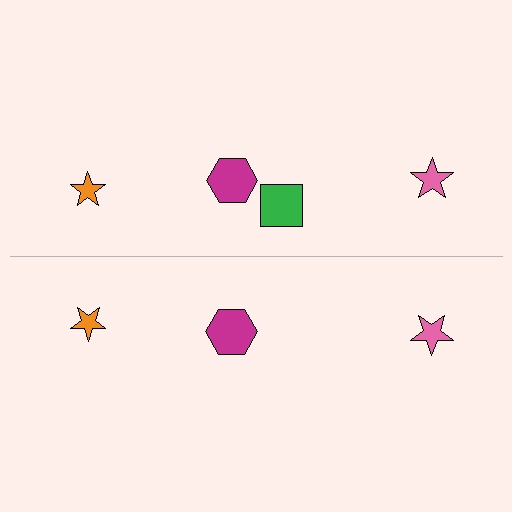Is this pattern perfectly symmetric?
No, the pattern is not perfectly symmetric. A green square is missing from the bottom side.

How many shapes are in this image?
There are 7 shapes in this image.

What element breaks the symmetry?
A green square is missing from the bottom side.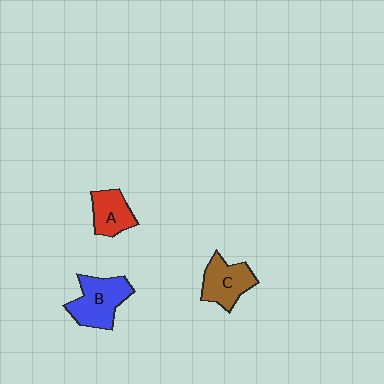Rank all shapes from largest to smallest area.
From largest to smallest: B (blue), C (brown), A (red).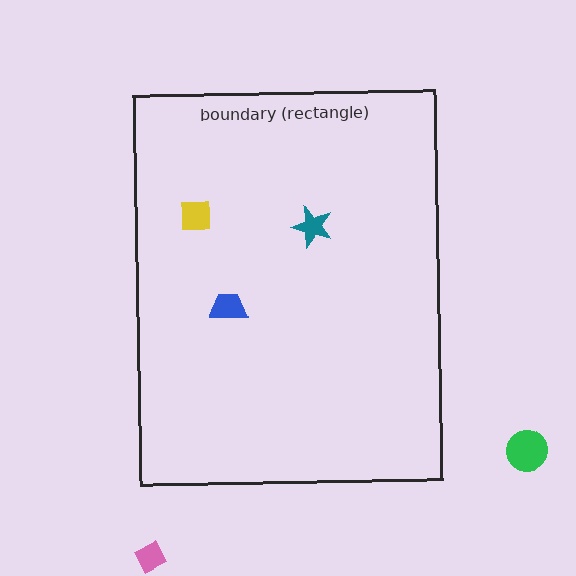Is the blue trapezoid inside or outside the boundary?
Inside.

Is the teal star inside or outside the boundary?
Inside.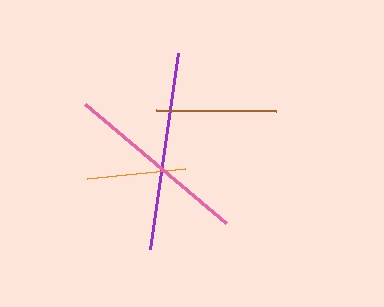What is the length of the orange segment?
The orange segment is approximately 99 pixels long.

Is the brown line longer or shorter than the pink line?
The pink line is longer than the brown line.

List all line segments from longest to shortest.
From longest to shortest: purple, pink, brown, orange.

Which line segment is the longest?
The purple line is the longest at approximately 198 pixels.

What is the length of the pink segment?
The pink segment is approximately 184 pixels long.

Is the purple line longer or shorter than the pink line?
The purple line is longer than the pink line.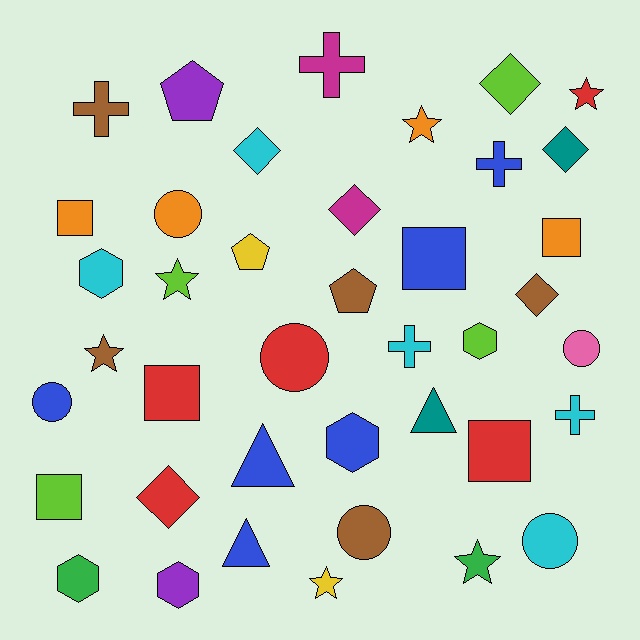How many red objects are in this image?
There are 5 red objects.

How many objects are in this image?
There are 40 objects.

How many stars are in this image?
There are 6 stars.